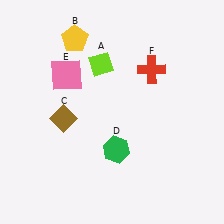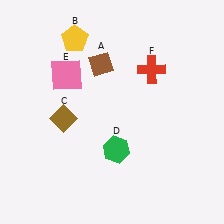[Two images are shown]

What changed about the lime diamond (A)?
In Image 1, A is lime. In Image 2, it changed to brown.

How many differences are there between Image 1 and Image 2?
There is 1 difference between the two images.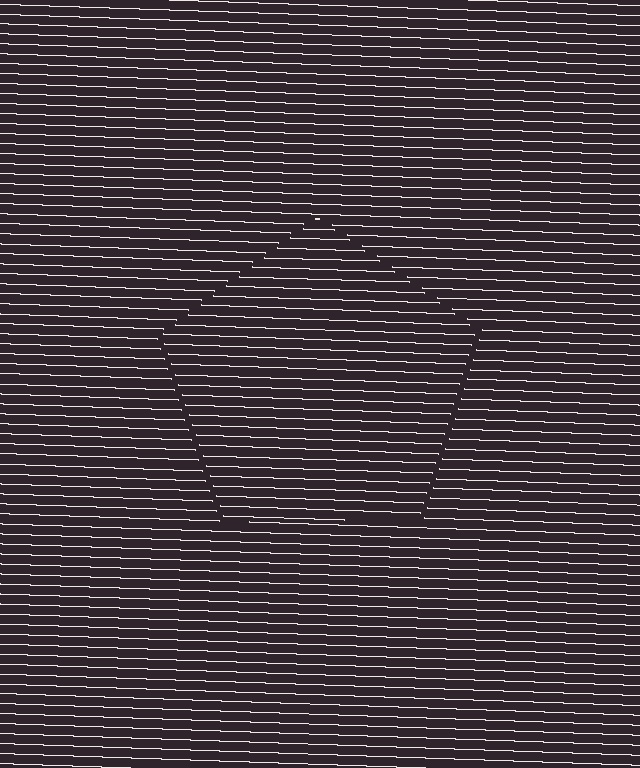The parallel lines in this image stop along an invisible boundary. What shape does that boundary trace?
An illusory pentagon. The interior of the shape contains the same grating, shifted by half a period — the contour is defined by the phase discontinuity where line-ends from the inner and outer gratings abut.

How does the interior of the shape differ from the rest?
The interior of the shape contains the same grating, shifted by half a period — the contour is defined by the phase discontinuity where line-ends from the inner and outer gratings abut.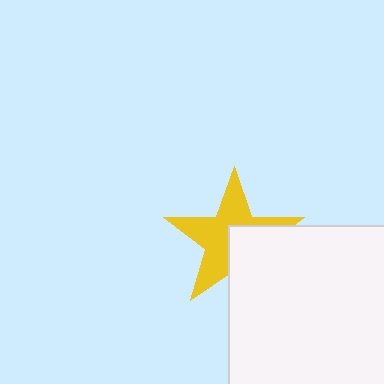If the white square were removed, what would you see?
You would see the complete yellow star.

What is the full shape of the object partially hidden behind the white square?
The partially hidden object is a yellow star.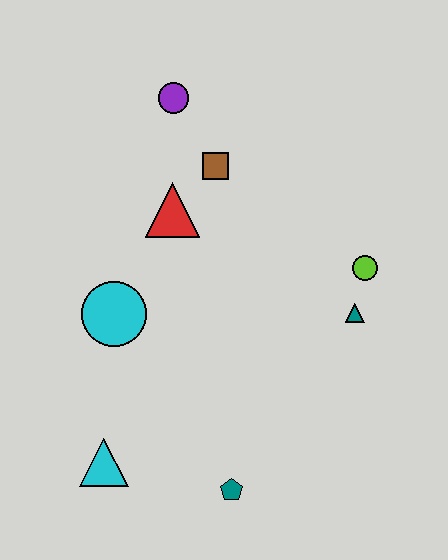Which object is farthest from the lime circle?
The cyan triangle is farthest from the lime circle.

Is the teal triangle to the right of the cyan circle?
Yes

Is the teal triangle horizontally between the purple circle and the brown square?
No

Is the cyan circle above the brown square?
No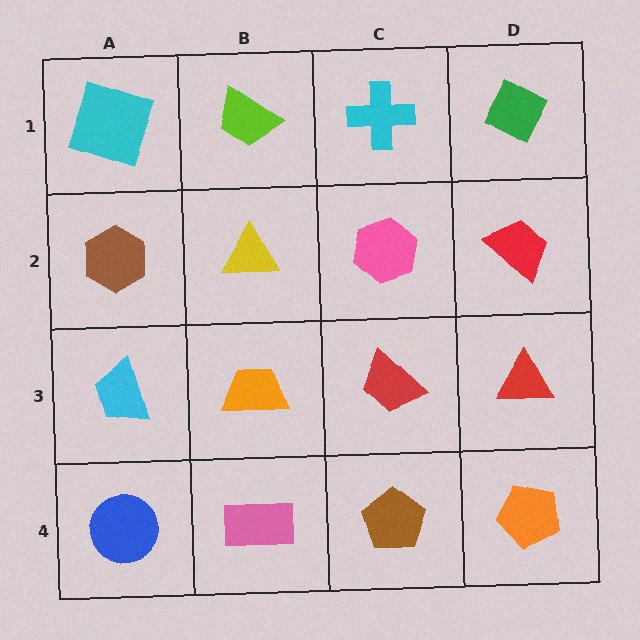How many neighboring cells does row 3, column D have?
3.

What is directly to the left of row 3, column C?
An orange trapezoid.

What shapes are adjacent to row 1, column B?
A yellow triangle (row 2, column B), a cyan square (row 1, column A), a cyan cross (row 1, column C).